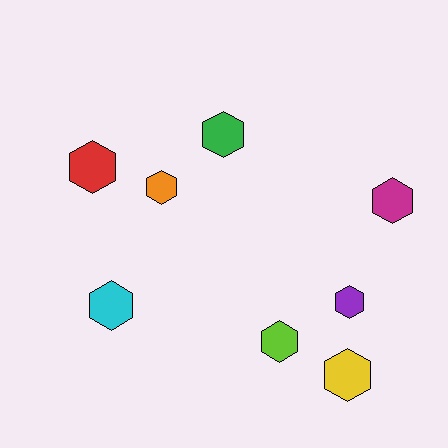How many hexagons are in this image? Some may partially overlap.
There are 8 hexagons.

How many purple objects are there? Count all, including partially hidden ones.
There is 1 purple object.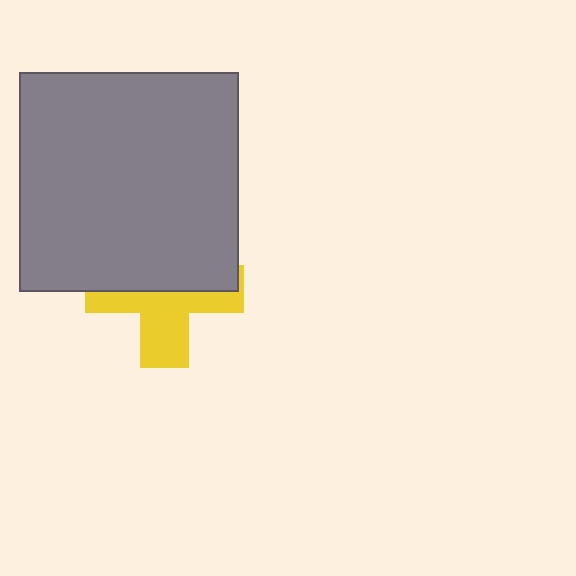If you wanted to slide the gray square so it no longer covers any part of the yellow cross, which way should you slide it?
Slide it up — that is the most direct way to separate the two shapes.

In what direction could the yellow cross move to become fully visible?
The yellow cross could move down. That would shift it out from behind the gray square entirely.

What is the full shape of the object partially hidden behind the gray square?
The partially hidden object is a yellow cross.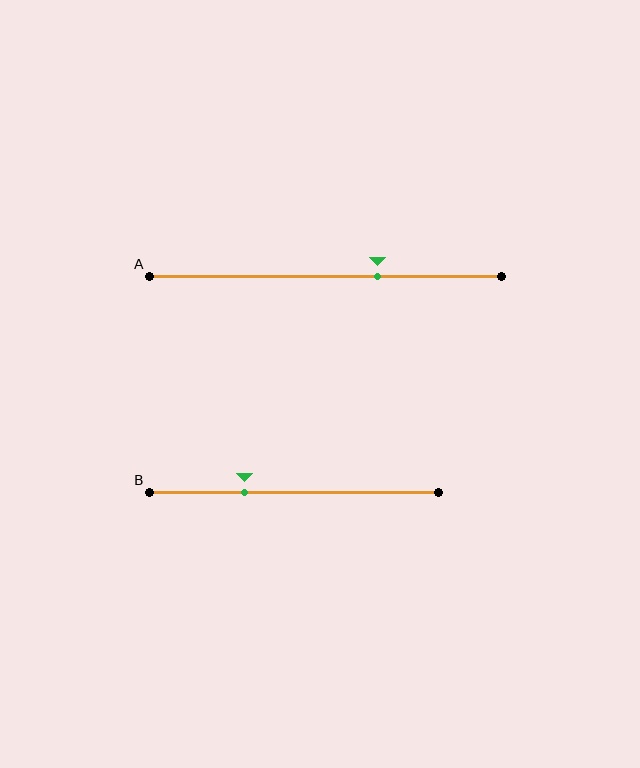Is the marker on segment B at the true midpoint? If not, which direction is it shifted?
No, the marker on segment B is shifted to the left by about 17% of the segment length.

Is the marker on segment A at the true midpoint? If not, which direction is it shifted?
No, the marker on segment A is shifted to the right by about 15% of the segment length.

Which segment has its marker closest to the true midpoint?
Segment A has its marker closest to the true midpoint.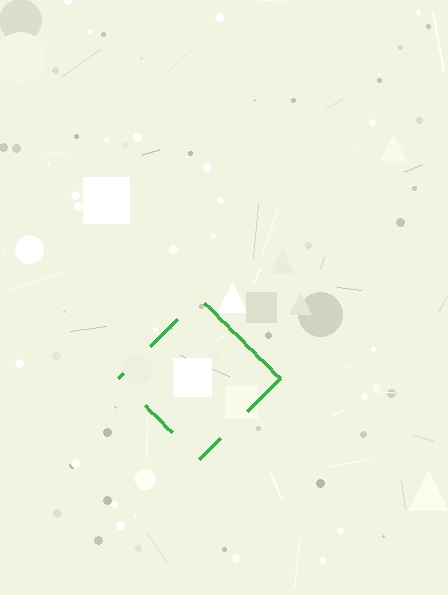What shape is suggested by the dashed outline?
The dashed outline suggests a diamond.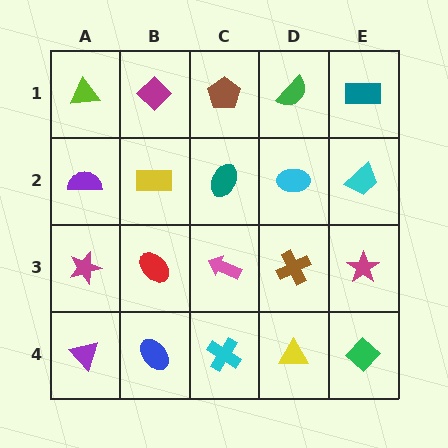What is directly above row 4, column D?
A brown cross.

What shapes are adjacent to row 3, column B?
A yellow rectangle (row 2, column B), a blue ellipse (row 4, column B), a magenta star (row 3, column A), a pink arrow (row 3, column C).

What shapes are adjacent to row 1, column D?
A cyan ellipse (row 2, column D), a brown pentagon (row 1, column C), a teal rectangle (row 1, column E).